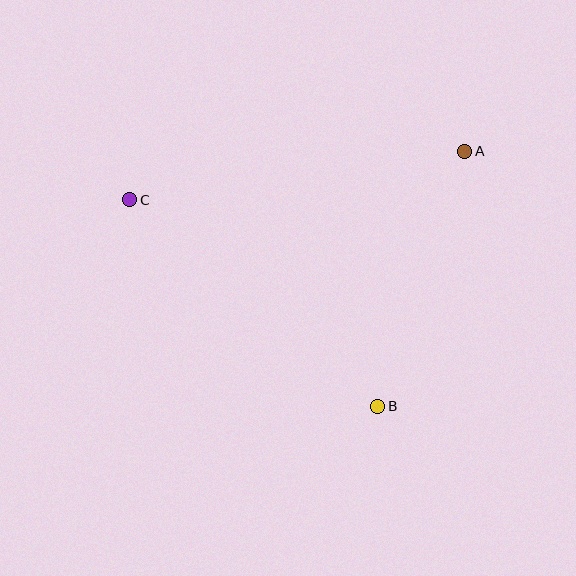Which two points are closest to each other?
Points A and B are closest to each other.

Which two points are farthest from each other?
Points A and C are farthest from each other.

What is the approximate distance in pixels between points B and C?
The distance between B and C is approximately 323 pixels.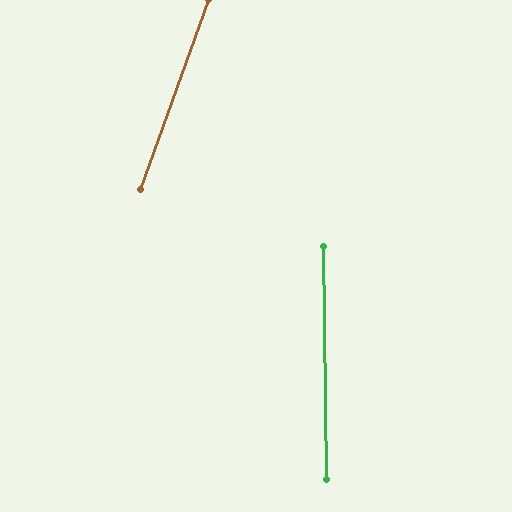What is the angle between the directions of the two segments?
Approximately 20 degrees.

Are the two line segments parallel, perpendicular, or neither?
Neither parallel nor perpendicular — they differ by about 20°.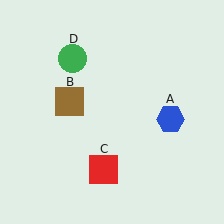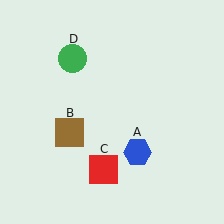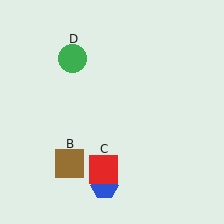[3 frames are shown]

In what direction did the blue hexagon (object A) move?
The blue hexagon (object A) moved down and to the left.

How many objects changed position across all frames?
2 objects changed position: blue hexagon (object A), brown square (object B).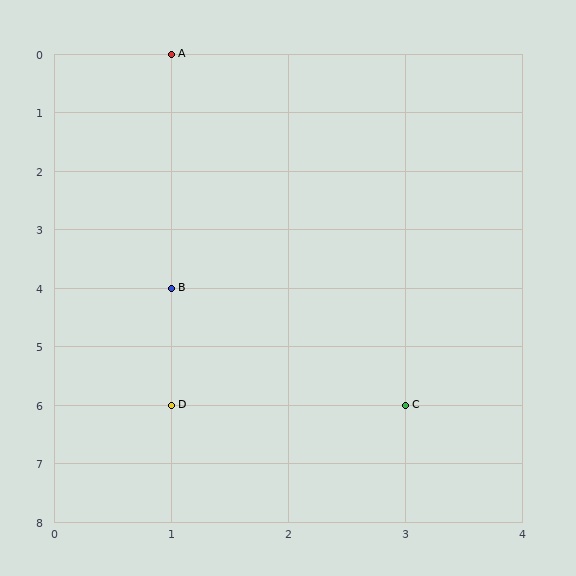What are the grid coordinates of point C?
Point C is at grid coordinates (3, 6).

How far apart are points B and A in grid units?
Points B and A are 4 rows apart.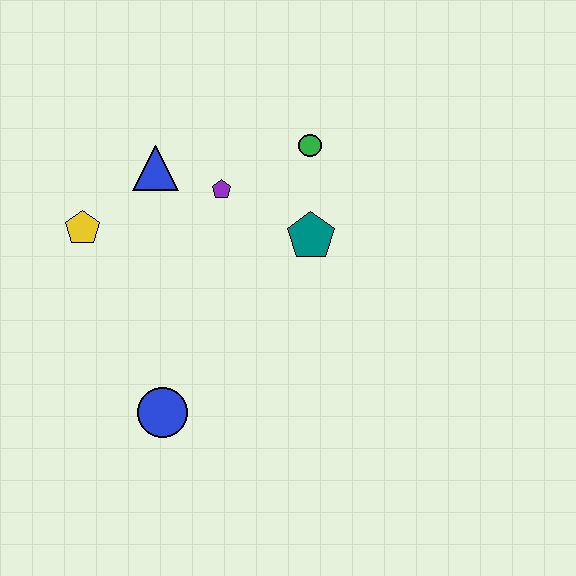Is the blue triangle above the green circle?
No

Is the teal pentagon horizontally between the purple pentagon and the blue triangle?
No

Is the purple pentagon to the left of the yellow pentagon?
No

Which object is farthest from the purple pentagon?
The blue circle is farthest from the purple pentagon.